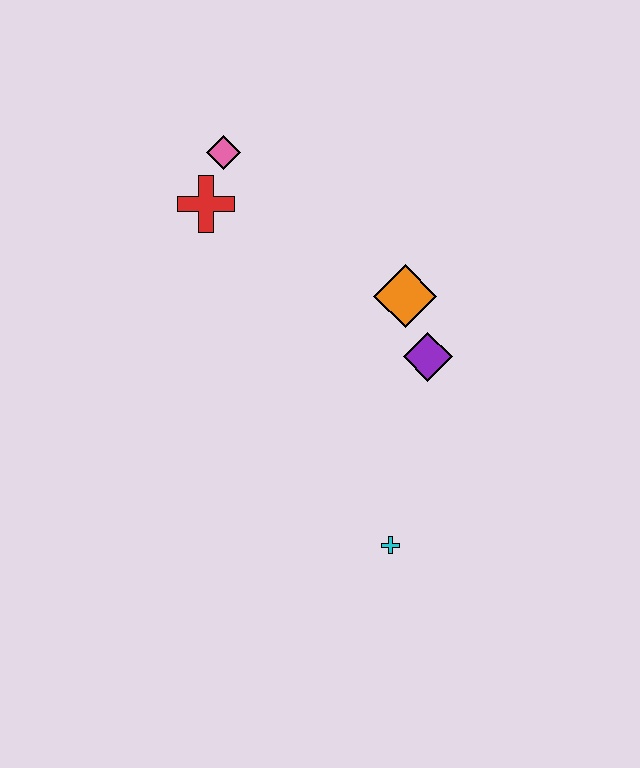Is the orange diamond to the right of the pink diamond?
Yes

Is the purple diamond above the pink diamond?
No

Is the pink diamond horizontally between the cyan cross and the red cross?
Yes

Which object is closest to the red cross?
The pink diamond is closest to the red cross.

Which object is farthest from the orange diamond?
The cyan cross is farthest from the orange diamond.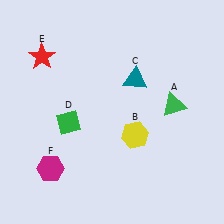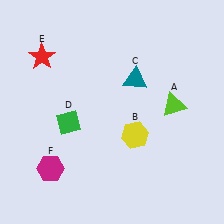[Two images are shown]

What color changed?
The triangle (A) changed from green in Image 1 to lime in Image 2.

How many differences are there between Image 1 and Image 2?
There is 1 difference between the two images.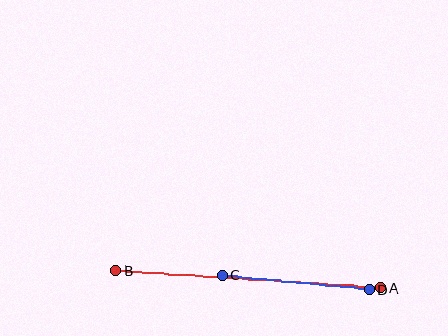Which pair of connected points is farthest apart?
Points A and B are farthest apart.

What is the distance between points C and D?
The distance is approximately 148 pixels.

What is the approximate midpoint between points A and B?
The midpoint is at approximately (248, 279) pixels.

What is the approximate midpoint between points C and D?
The midpoint is at approximately (296, 282) pixels.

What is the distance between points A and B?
The distance is approximately 265 pixels.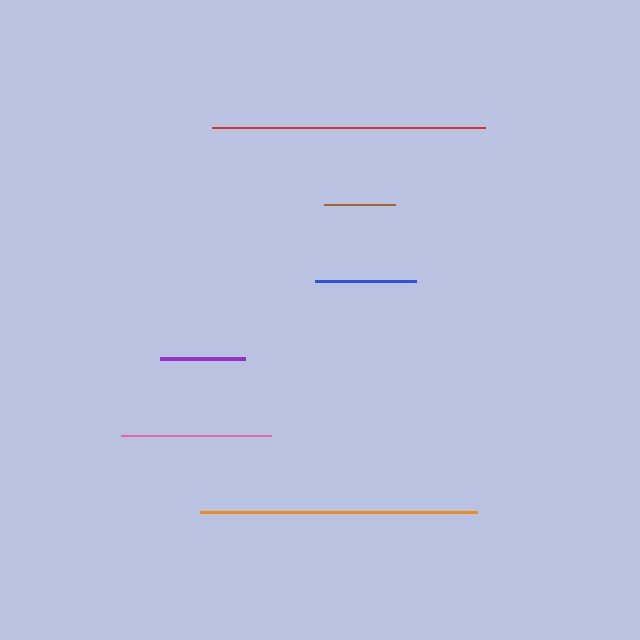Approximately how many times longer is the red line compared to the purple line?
The red line is approximately 3.2 times the length of the purple line.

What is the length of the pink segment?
The pink segment is approximately 150 pixels long.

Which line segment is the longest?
The orange line is the longest at approximately 276 pixels.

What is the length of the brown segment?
The brown segment is approximately 71 pixels long.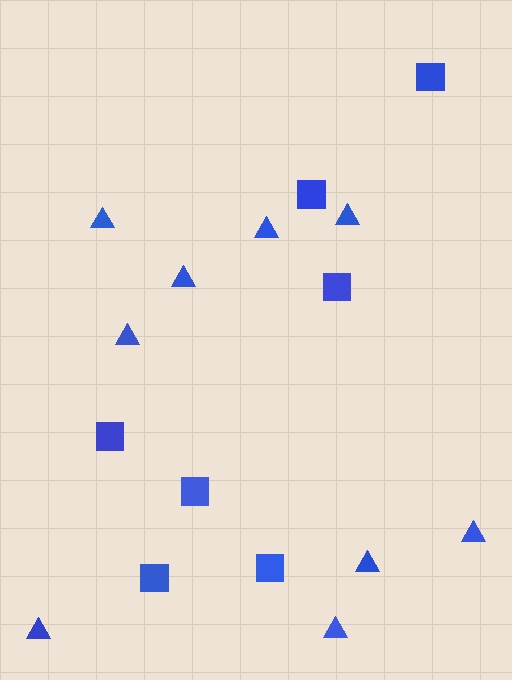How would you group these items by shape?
There are 2 groups: one group of squares (7) and one group of triangles (9).